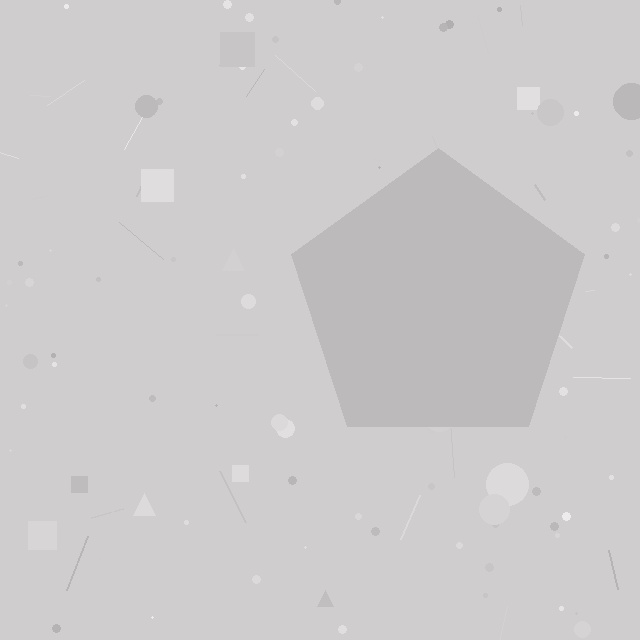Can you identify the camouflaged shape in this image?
The camouflaged shape is a pentagon.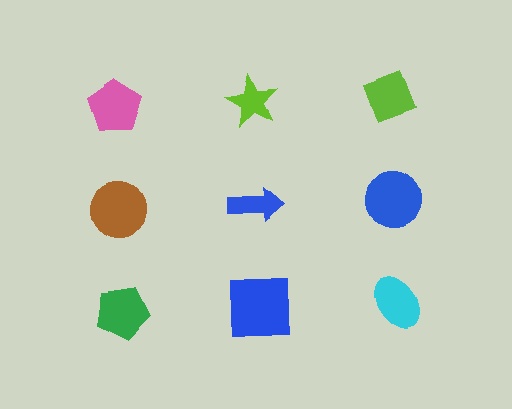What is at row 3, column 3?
A cyan ellipse.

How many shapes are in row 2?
3 shapes.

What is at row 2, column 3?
A blue circle.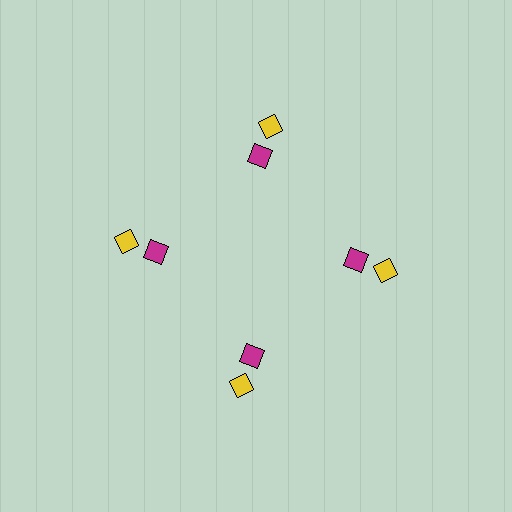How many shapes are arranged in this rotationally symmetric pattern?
There are 8 shapes, arranged in 4 groups of 2.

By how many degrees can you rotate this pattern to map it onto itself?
The pattern maps onto itself every 90 degrees of rotation.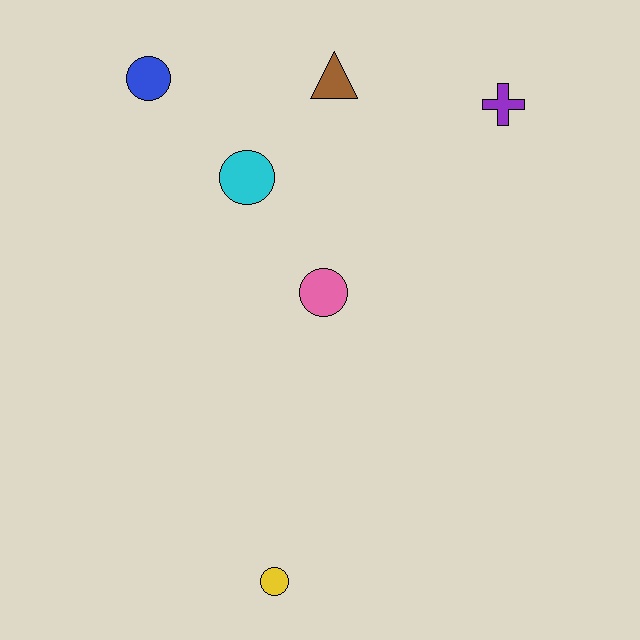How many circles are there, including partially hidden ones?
There are 4 circles.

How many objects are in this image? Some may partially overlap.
There are 6 objects.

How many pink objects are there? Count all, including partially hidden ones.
There is 1 pink object.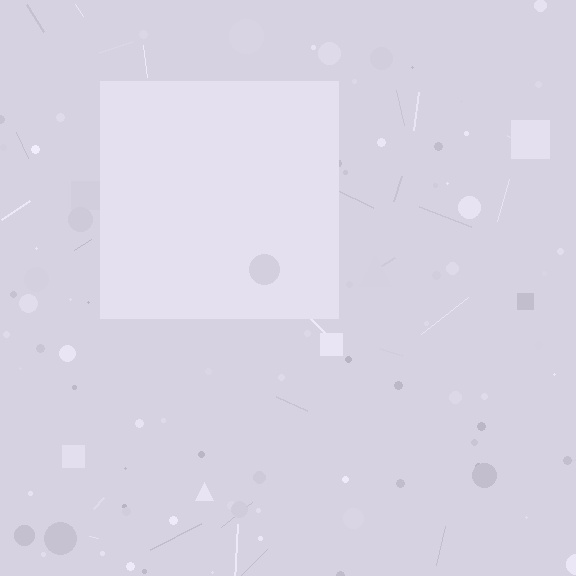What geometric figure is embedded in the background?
A square is embedded in the background.